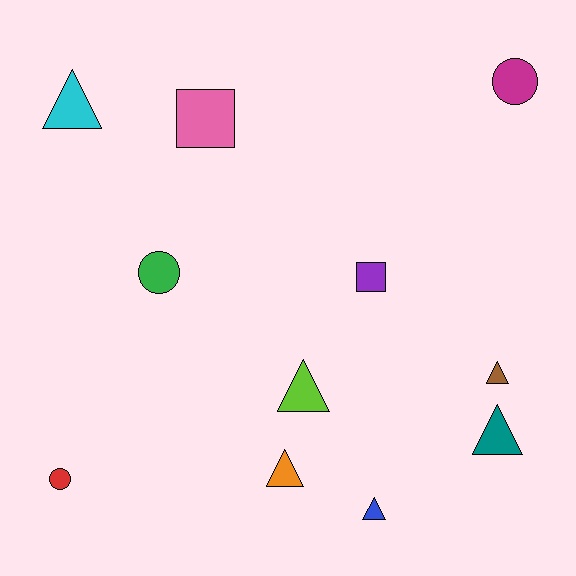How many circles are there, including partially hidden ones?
There are 3 circles.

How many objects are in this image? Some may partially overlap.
There are 11 objects.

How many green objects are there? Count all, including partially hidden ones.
There is 1 green object.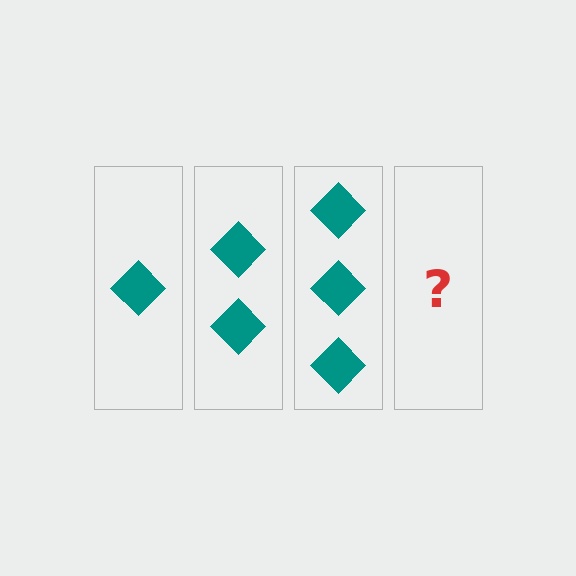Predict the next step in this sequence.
The next step is 4 diamonds.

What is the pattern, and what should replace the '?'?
The pattern is that each step adds one more diamond. The '?' should be 4 diamonds.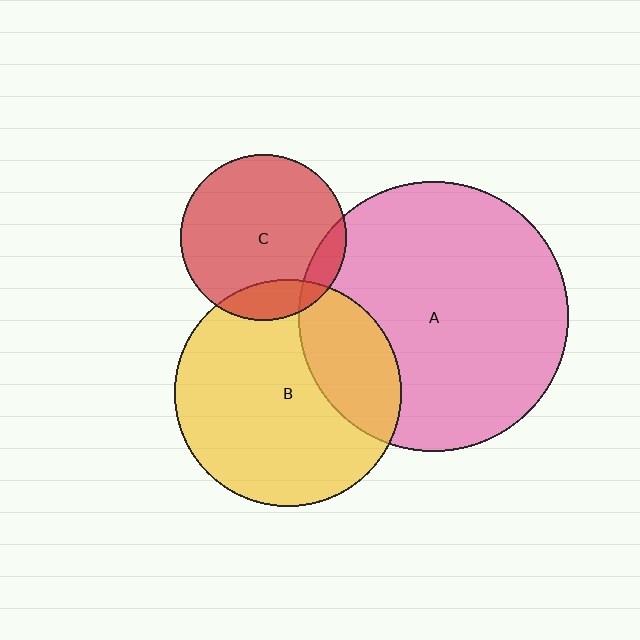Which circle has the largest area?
Circle A (pink).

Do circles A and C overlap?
Yes.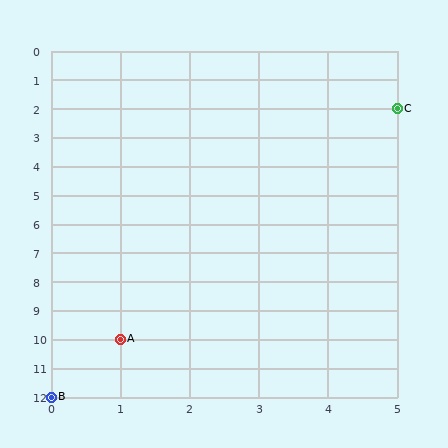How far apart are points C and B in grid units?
Points C and B are 5 columns and 10 rows apart (about 11.2 grid units diagonally).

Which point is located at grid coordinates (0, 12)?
Point B is at (0, 12).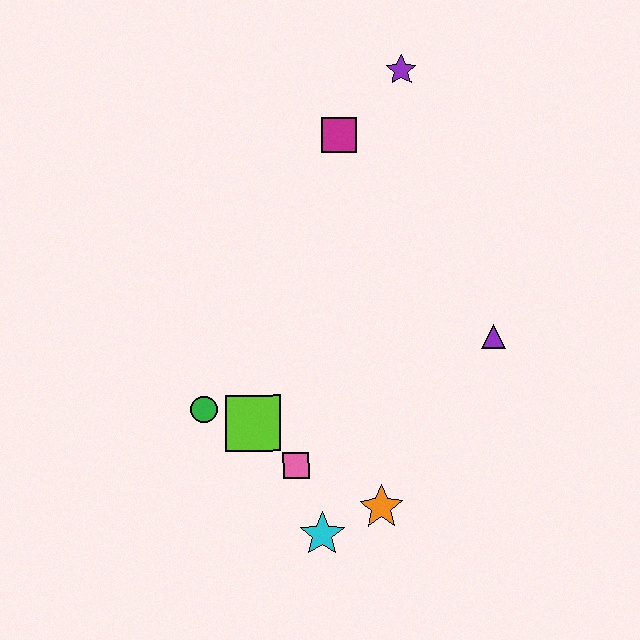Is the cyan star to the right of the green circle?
Yes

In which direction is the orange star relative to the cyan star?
The orange star is to the right of the cyan star.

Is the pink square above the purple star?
No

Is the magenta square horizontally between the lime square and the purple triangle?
Yes